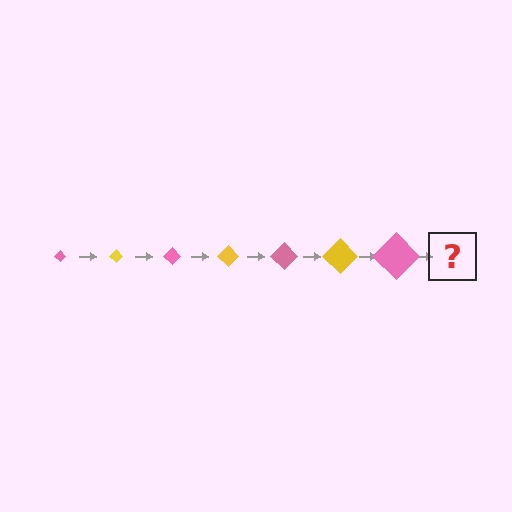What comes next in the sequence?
The next element should be a yellow diamond, larger than the previous one.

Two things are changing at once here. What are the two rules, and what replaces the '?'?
The two rules are that the diamond grows larger each step and the color cycles through pink and yellow. The '?' should be a yellow diamond, larger than the previous one.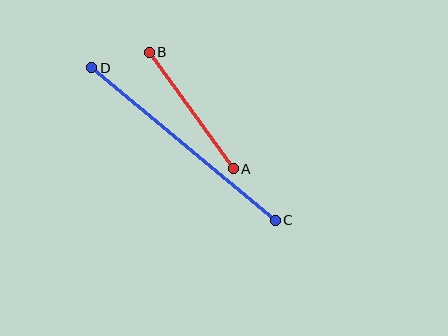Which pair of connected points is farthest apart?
Points C and D are farthest apart.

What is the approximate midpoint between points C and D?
The midpoint is at approximately (184, 144) pixels.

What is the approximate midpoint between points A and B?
The midpoint is at approximately (191, 110) pixels.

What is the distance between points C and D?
The distance is approximately 239 pixels.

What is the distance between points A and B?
The distance is approximately 144 pixels.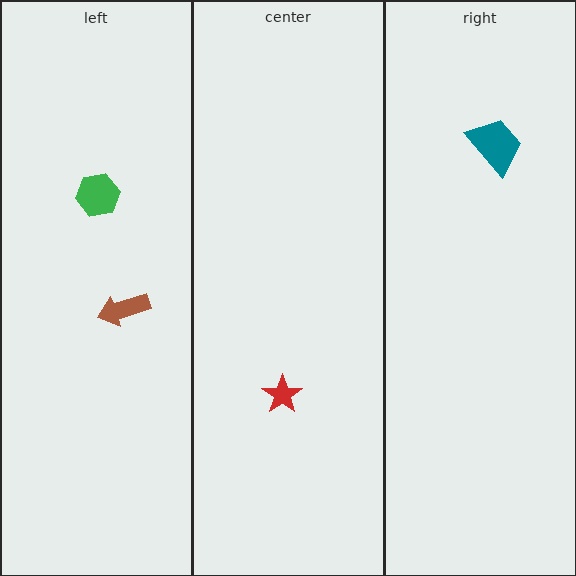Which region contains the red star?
The center region.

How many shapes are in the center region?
1.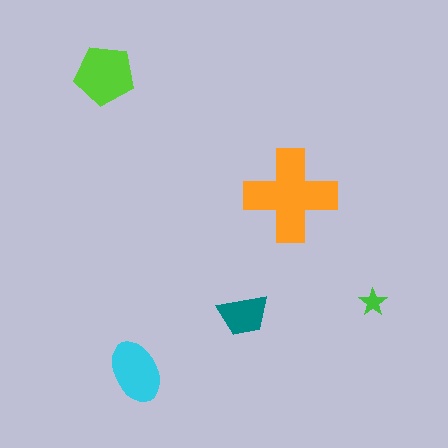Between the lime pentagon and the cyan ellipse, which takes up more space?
The lime pentagon.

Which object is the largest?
The orange cross.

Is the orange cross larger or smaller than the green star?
Larger.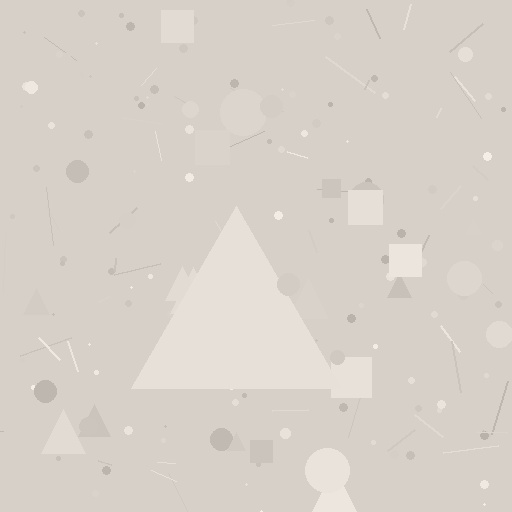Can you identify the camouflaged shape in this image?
The camouflaged shape is a triangle.